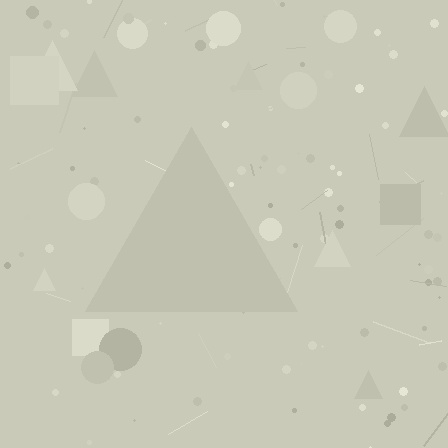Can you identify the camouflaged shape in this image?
The camouflaged shape is a triangle.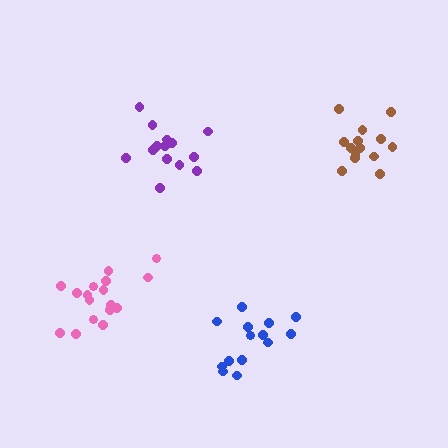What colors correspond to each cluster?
The clusters are colored: blue, brown, pink, purple.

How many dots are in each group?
Group 1: 14 dots, Group 2: 14 dots, Group 3: 17 dots, Group 4: 15 dots (60 total).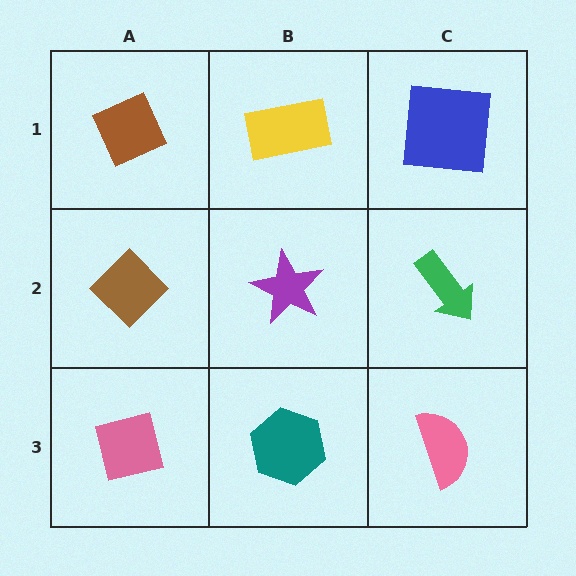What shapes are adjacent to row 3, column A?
A brown diamond (row 2, column A), a teal hexagon (row 3, column B).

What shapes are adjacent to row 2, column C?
A blue square (row 1, column C), a pink semicircle (row 3, column C), a purple star (row 2, column B).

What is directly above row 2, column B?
A yellow rectangle.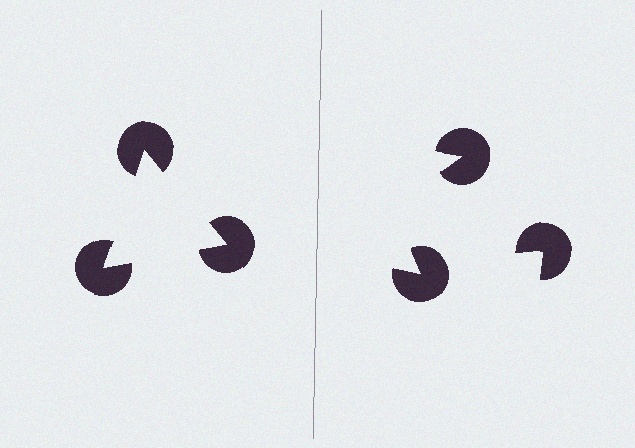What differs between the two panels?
The pac-man discs are positioned identically on both sides; only the wedge orientations differ. On the left they align to a triangle; on the right they are misaligned.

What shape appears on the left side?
An illusory triangle.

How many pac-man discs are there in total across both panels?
6 — 3 on each side.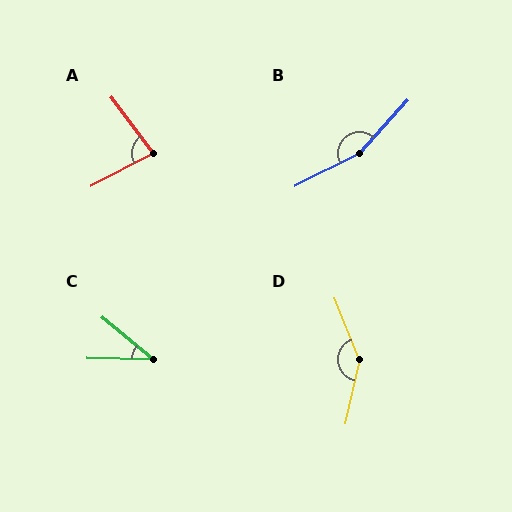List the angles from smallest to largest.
C (38°), A (80°), D (146°), B (159°).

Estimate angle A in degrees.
Approximately 80 degrees.